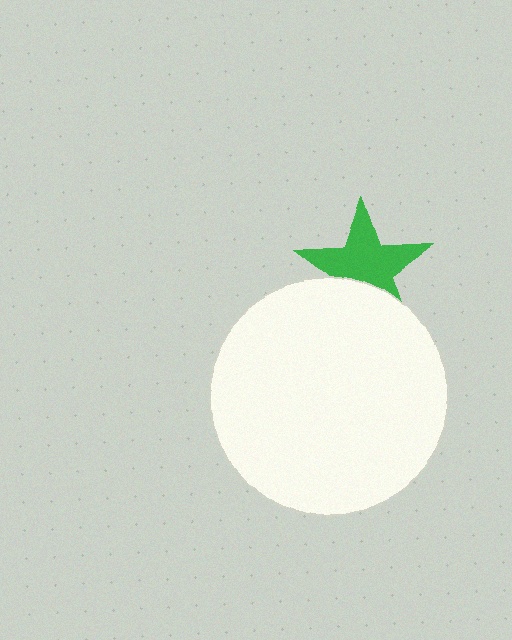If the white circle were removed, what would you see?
You would see the complete green star.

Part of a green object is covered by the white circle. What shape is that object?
It is a star.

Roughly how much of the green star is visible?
Most of it is visible (roughly 69%).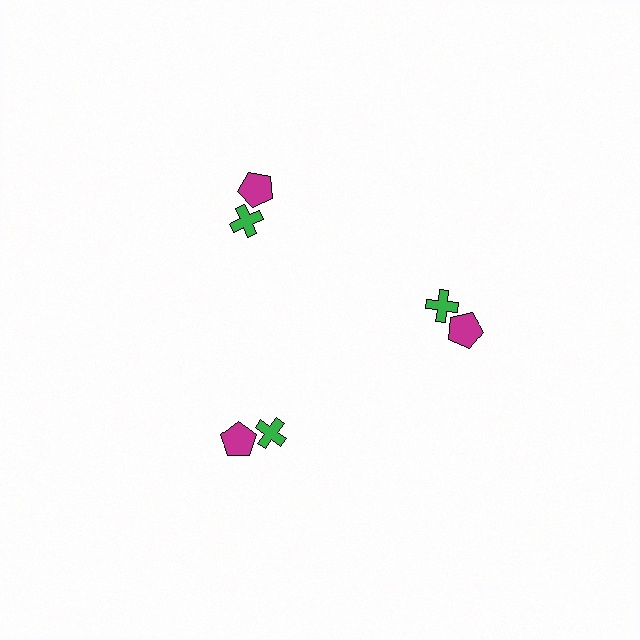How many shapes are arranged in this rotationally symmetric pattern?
There are 6 shapes, arranged in 3 groups of 2.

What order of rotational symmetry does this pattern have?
This pattern has 3-fold rotational symmetry.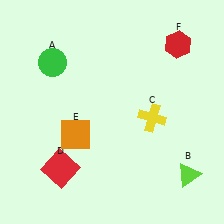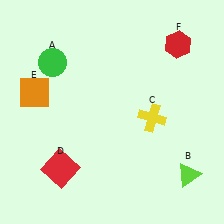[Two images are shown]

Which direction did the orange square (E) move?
The orange square (E) moved up.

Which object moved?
The orange square (E) moved up.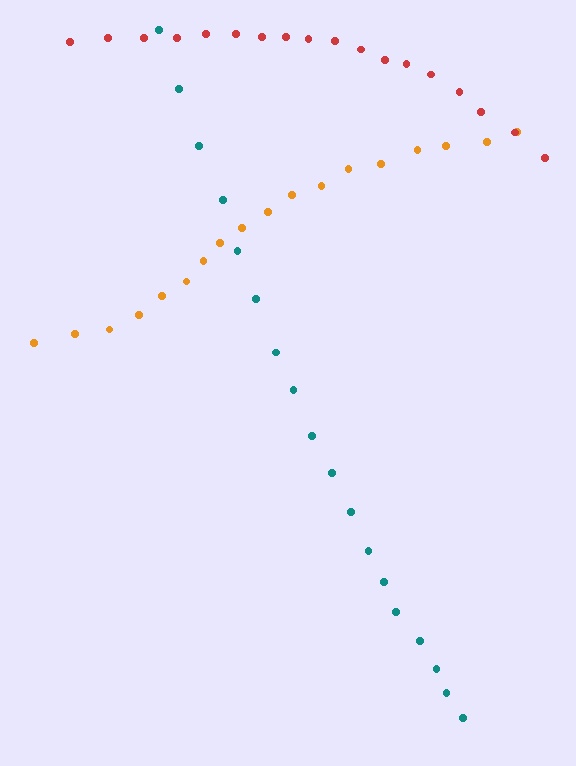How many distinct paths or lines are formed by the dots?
There are 3 distinct paths.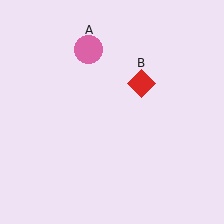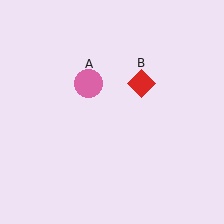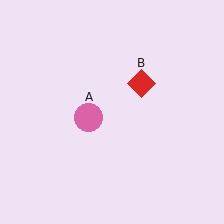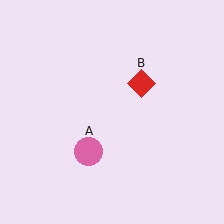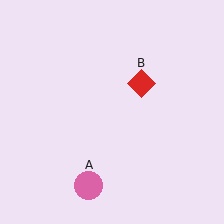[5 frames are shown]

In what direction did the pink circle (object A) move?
The pink circle (object A) moved down.